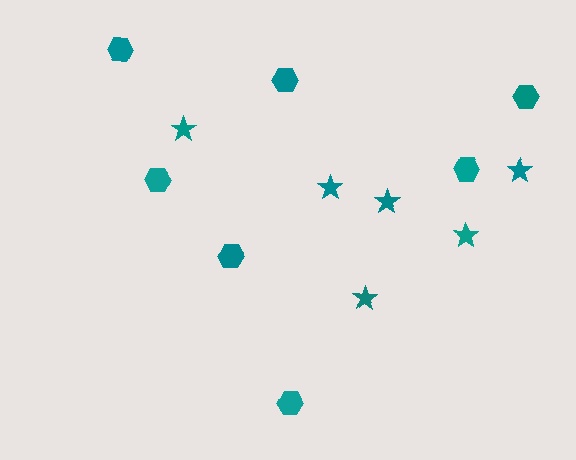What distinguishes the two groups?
There are 2 groups: one group of stars (6) and one group of hexagons (7).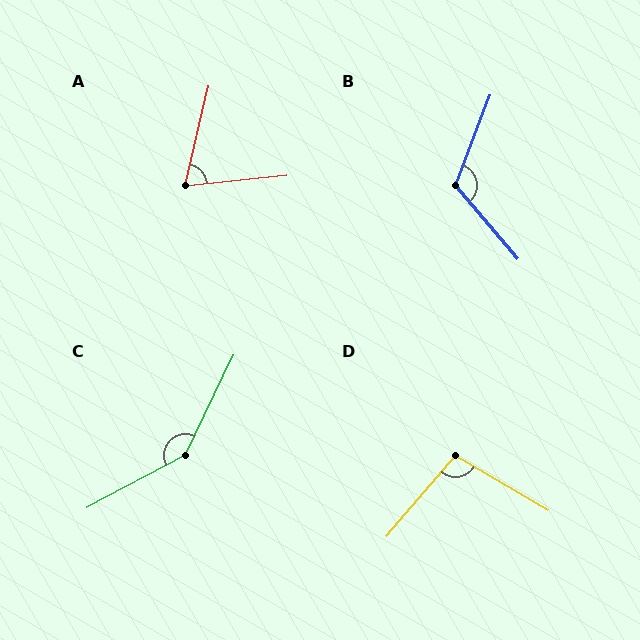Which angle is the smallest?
A, at approximately 71 degrees.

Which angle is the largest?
C, at approximately 144 degrees.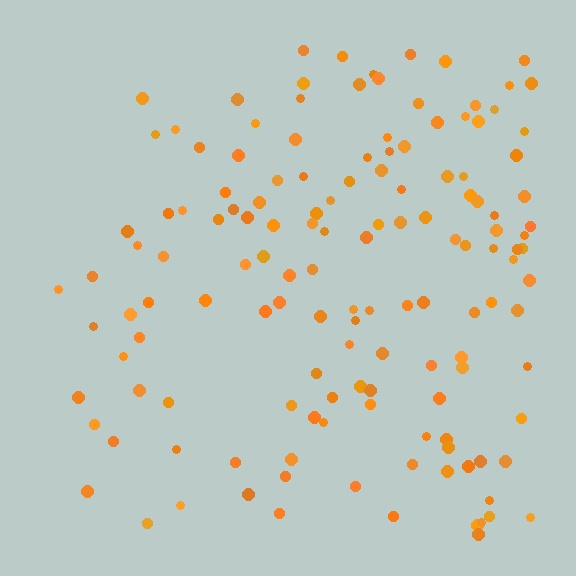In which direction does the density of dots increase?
From left to right, with the right side densest.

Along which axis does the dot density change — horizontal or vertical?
Horizontal.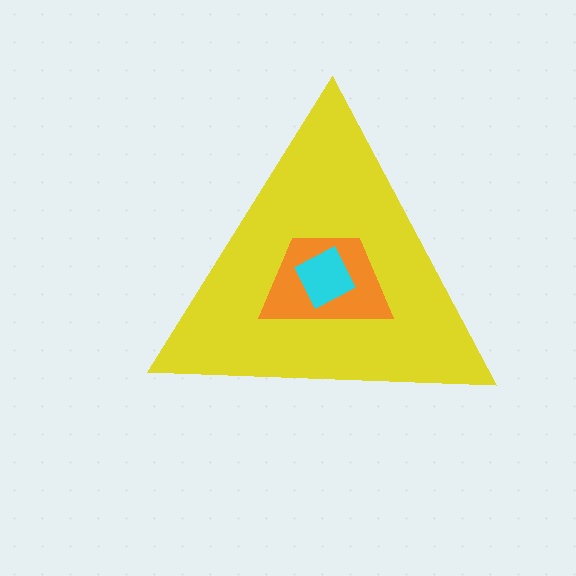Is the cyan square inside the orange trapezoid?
Yes.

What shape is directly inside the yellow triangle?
The orange trapezoid.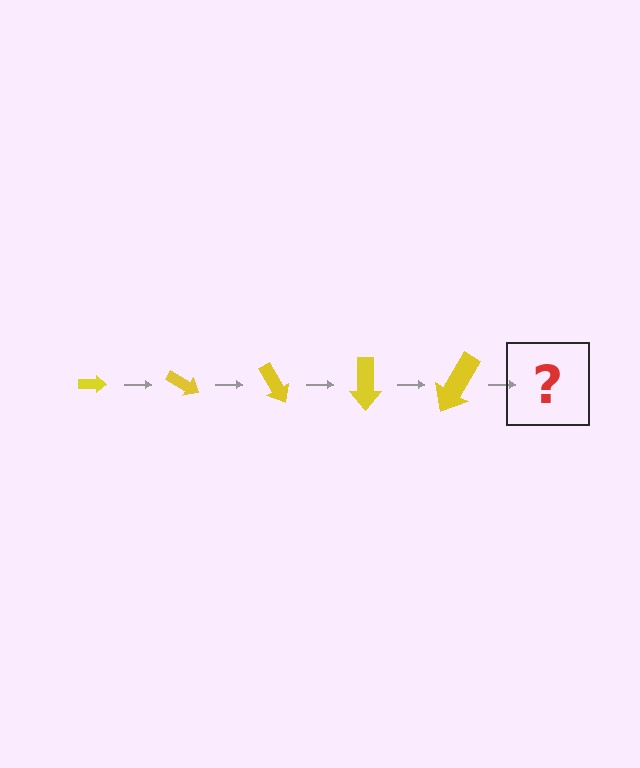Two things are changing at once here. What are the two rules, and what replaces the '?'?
The two rules are that the arrow grows larger each step and it rotates 30 degrees each step. The '?' should be an arrow, larger than the previous one and rotated 150 degrees from the start.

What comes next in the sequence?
The next element should be an arrow, larger than the previous one and rotated 150 degrees from the start.